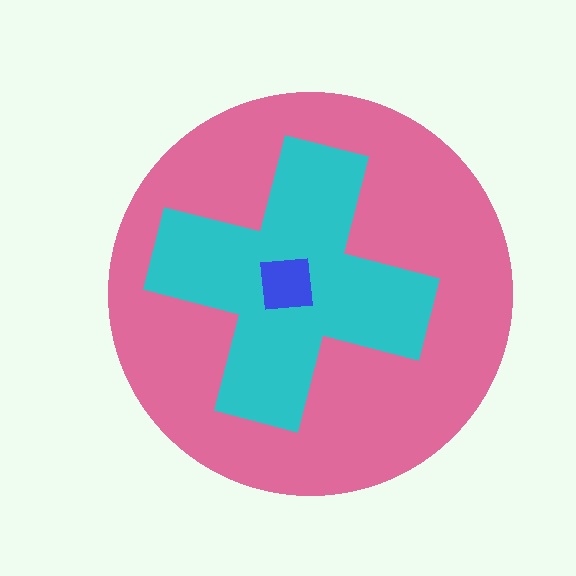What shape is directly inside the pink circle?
The cyan cross.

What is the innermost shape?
The blue square.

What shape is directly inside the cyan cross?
The blue square.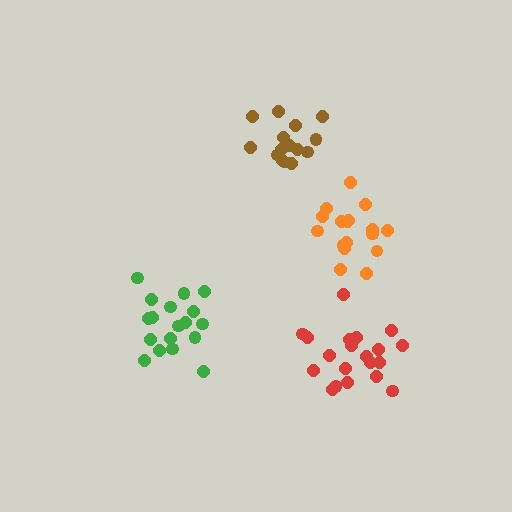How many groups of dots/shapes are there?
There are 4 groups.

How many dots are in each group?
Group 1: 20 dots, Group 2: 17 dots, Group 3: 18 dots, Group 4: 15 dots (70 total).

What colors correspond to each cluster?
The clusters are colored: red, orange, green, brown.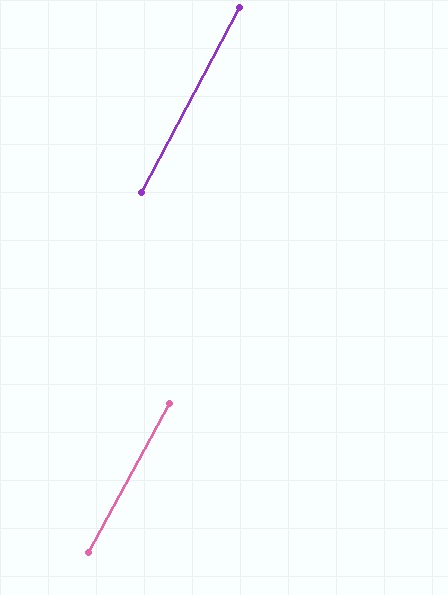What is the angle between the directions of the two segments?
Approximately 1 degree.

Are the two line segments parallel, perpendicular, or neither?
Parallel — their directions differ by only 0.5°.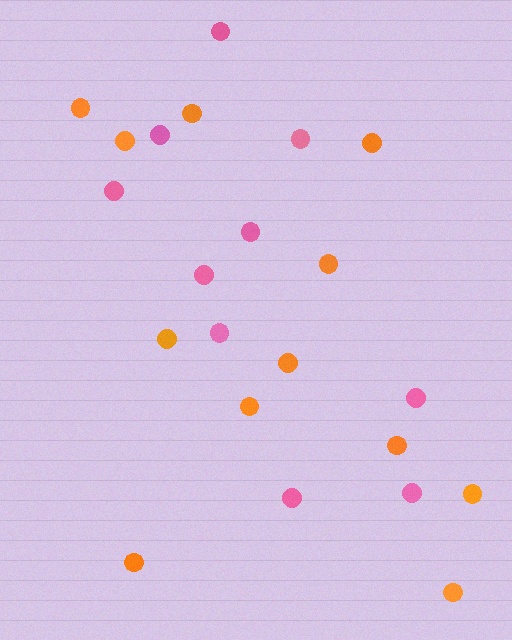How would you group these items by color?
There are 2 groups: one group of orange circles (12) and one group of pink circles (10).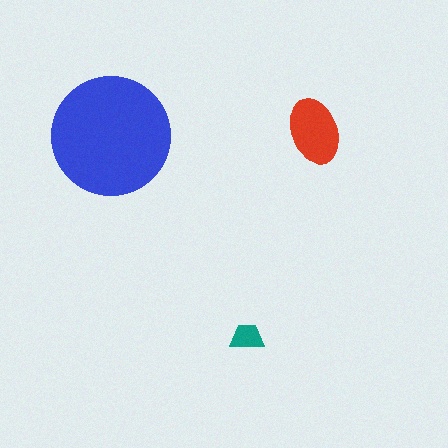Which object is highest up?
The red ellipse is topmost.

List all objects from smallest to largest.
The teal trapezoid, the red ellipse, the blue circle.